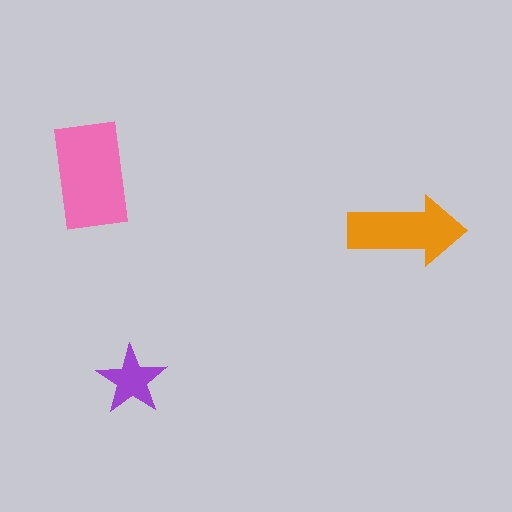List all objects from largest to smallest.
The pink rectangle, the orange arrow, the purple star.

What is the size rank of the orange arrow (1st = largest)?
2nd.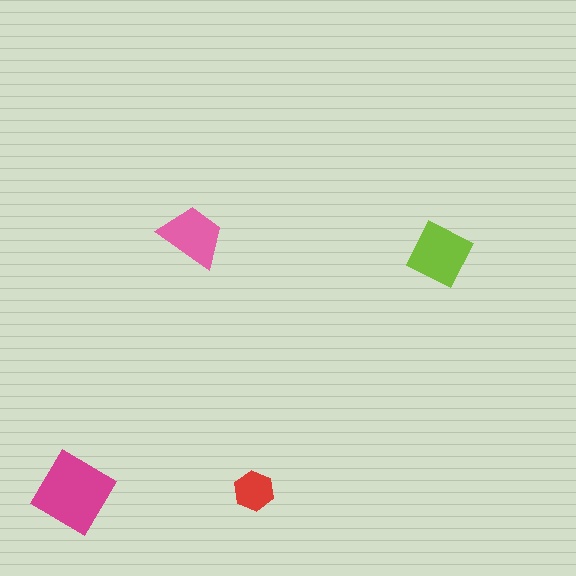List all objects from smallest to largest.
The red hexagon, the pink trapezoid, the lime diamond, the magenta diamond.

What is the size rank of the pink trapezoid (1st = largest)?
3rd.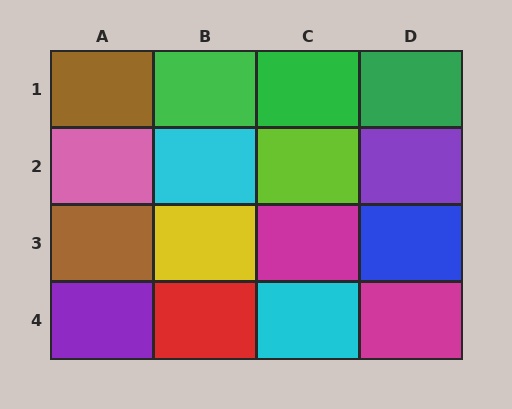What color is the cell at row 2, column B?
Cyan.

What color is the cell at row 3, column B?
Yellow.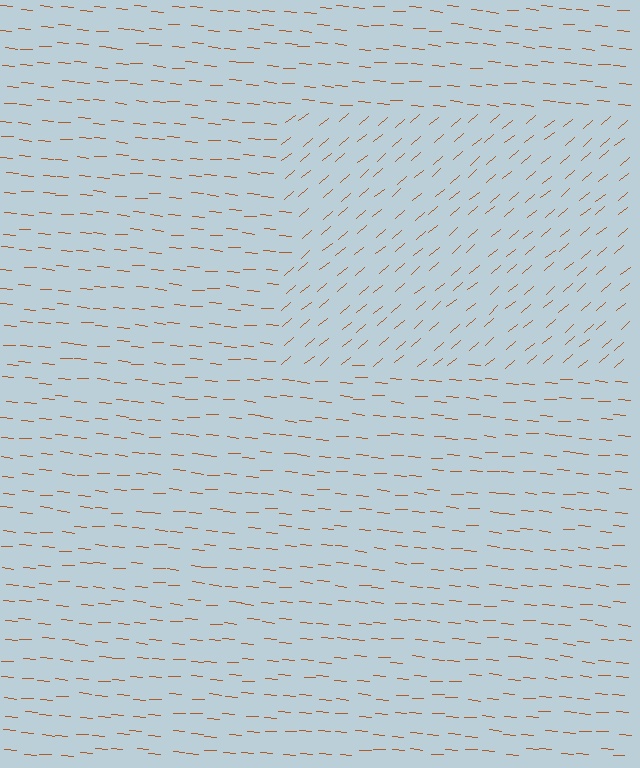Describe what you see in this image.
The image is filled with small brown line segments. A rectangle region in the image has lines oriented differently from the surrounding lines, creating a visible texture boundary.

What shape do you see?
I see a rectangle.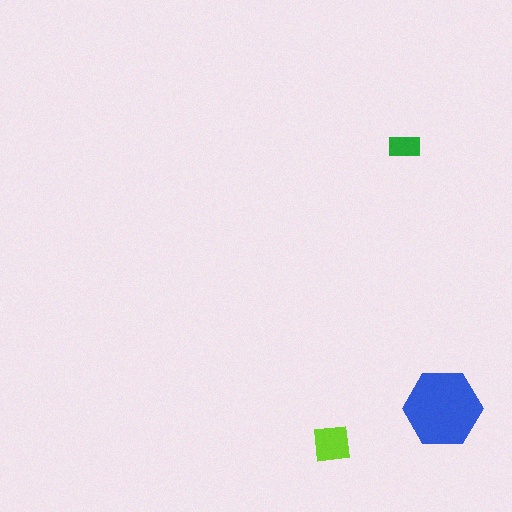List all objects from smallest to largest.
The green rectangle, the lime square, the blue hexagon.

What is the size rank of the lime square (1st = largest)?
2nd.